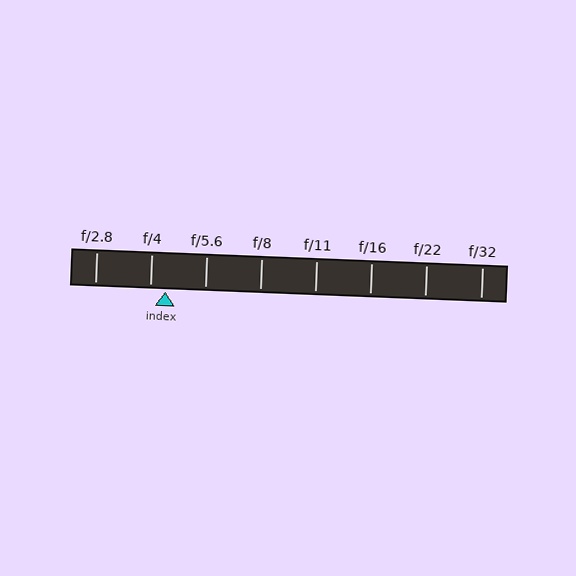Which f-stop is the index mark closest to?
The index mark is closest to f/4.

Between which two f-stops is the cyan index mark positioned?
The index mark is between f/4 and f/5.6.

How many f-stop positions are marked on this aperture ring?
There are 8 f-stop positions marked.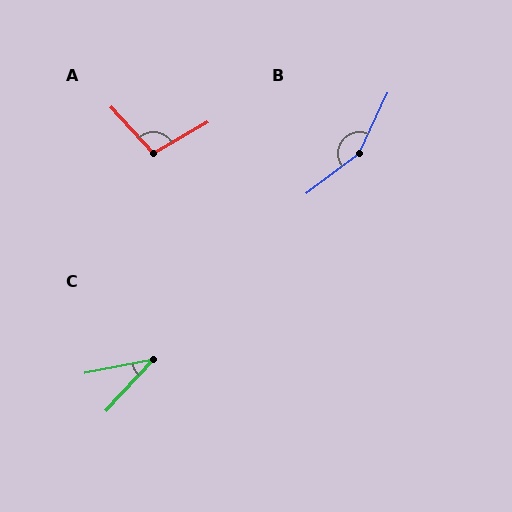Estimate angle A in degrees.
Approximately 102 degrees.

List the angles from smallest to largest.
C (36°), A (102°), B (152°).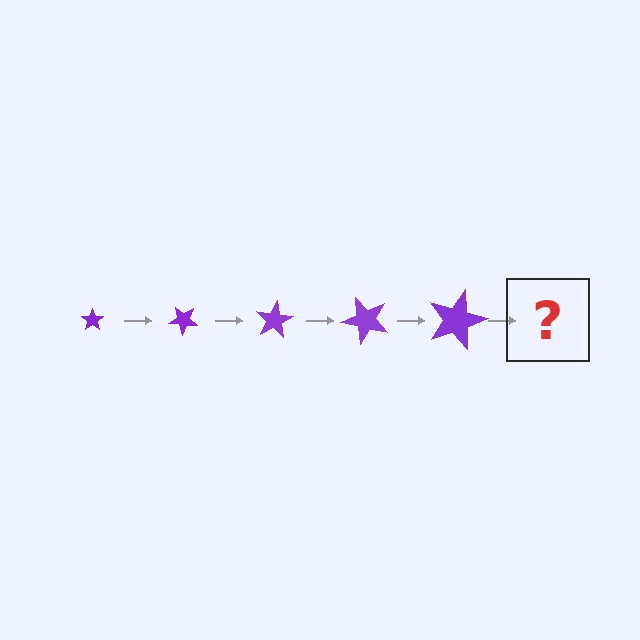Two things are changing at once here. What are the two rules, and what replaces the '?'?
The two rules are that the star grows larger each step and it rotates 40 degrees each step. The '?' should be a star, larger than the previous one and rotated 200 degrees from the start.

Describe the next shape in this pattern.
It should be a star, larger than the previous one and rotated 200 degrees from the start.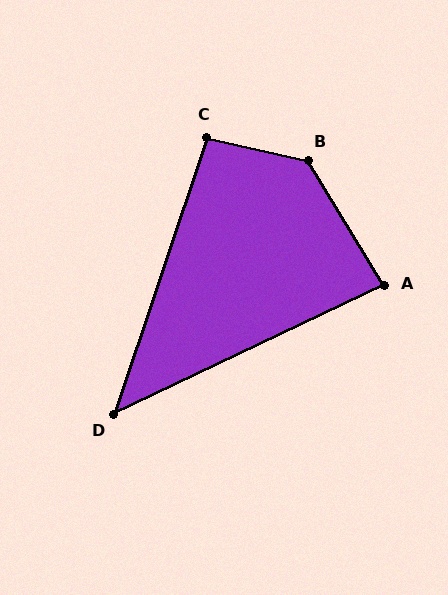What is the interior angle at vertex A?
Approximately 84 degrees (acute).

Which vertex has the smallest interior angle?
D, at approximately 46 degrees.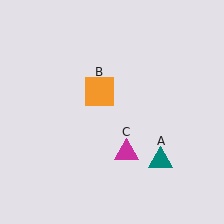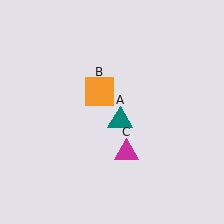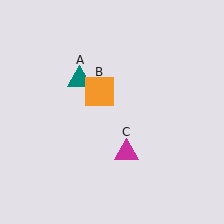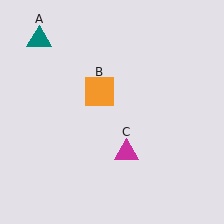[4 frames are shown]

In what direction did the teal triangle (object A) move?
The teal triangle (object A) moved up and to the left.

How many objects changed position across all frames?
1 object changed position: teal triangle (object A).